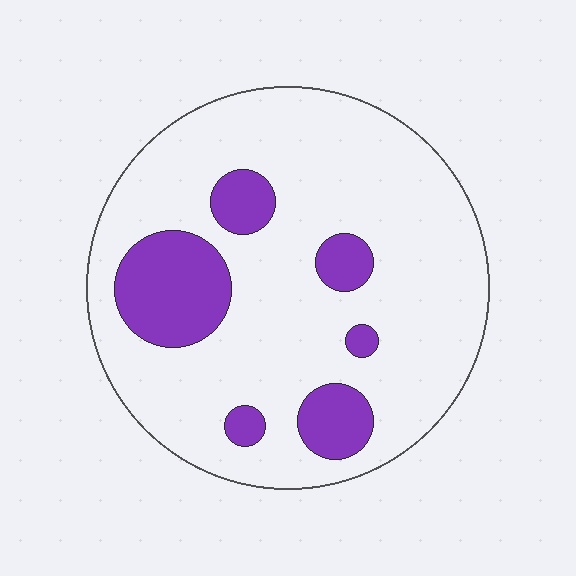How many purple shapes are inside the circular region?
6.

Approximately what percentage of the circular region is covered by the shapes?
Approximately 20%.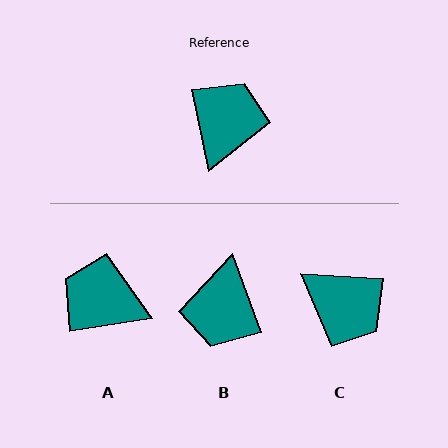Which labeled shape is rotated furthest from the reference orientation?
B, about 171 degrees away.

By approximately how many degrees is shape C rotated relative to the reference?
Approximately 105 degrees clockwise.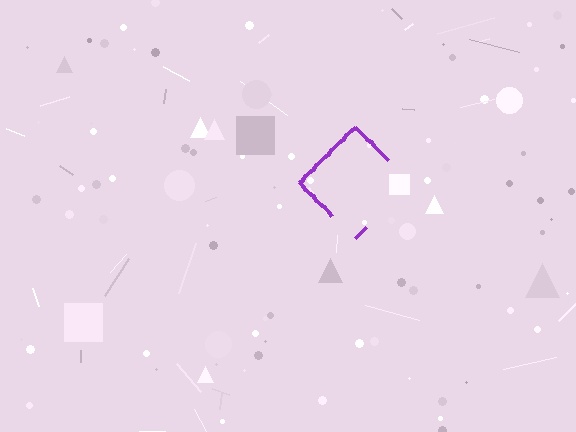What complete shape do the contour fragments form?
The contour fragments form a diamond.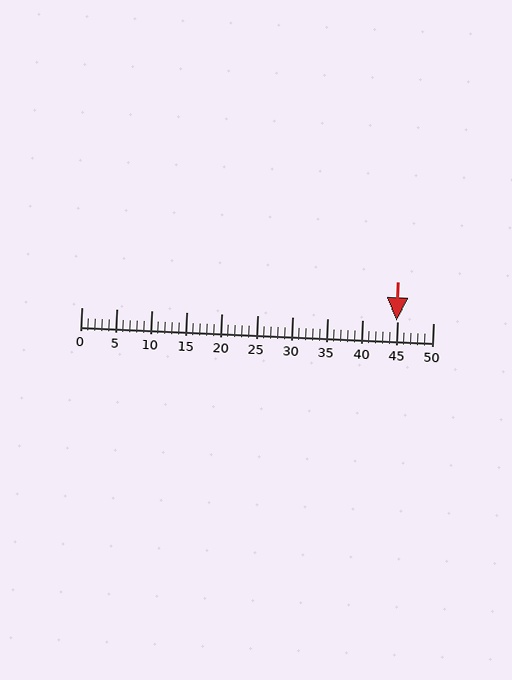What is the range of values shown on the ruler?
The ruler shows values from 0 to 50.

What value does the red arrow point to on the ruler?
The red arrow points to approximately 45.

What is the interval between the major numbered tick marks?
The major tick marks are spaced 5 units apart.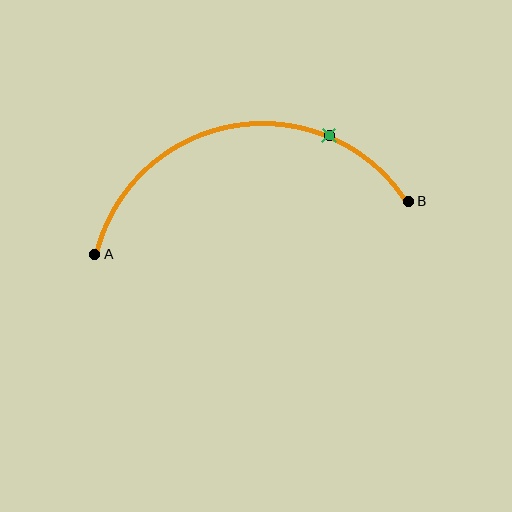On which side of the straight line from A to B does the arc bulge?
The arc bulges above the straight line connecting A and B.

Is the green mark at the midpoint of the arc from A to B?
No. The green mark lies on the arc but is closer to endpoint B. The arc midpoint would be at the point on the curve equidistant along the arc from both A and B.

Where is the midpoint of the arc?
The arc midpoint is the point on the curve farthest from the straight line joining A and B. It sits above that line.